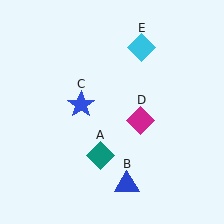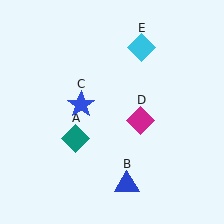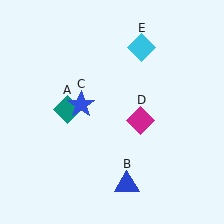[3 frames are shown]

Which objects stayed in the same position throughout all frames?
Blue triangle (object B) and blue star (object C) and magenta diamond (object D) and cyan diamond (object E) remained stationary.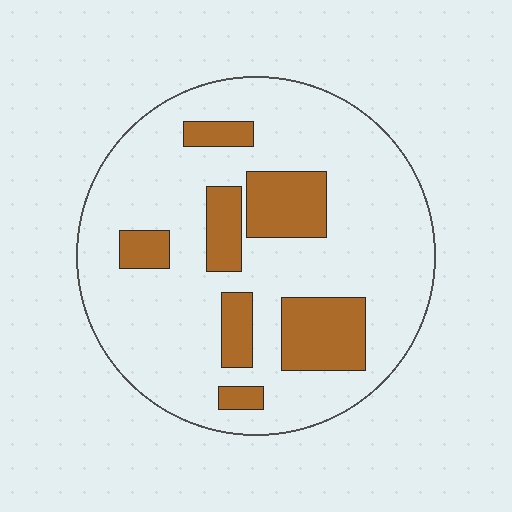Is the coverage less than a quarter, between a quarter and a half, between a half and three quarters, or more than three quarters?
Less than a quarter.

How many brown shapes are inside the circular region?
7.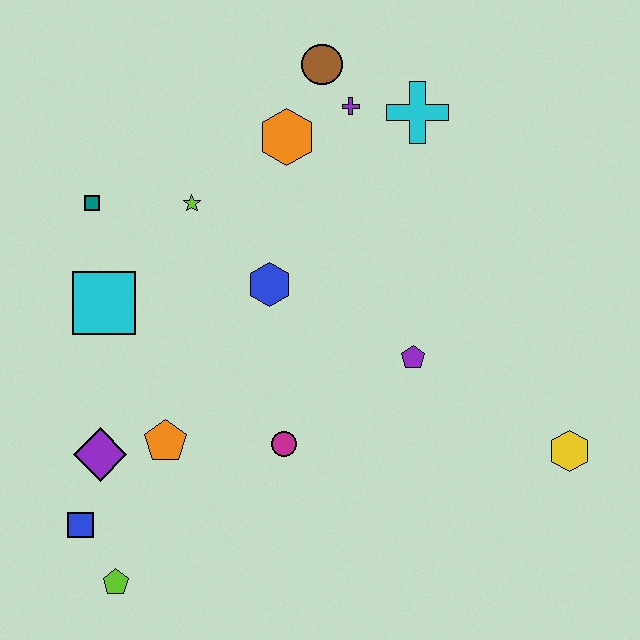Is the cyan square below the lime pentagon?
No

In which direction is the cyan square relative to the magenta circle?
The cyan square is to the left of the magenta circle.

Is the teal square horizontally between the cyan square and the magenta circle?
No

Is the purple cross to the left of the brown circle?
No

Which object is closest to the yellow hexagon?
The purple pentagon is closest to the yellow hexagon.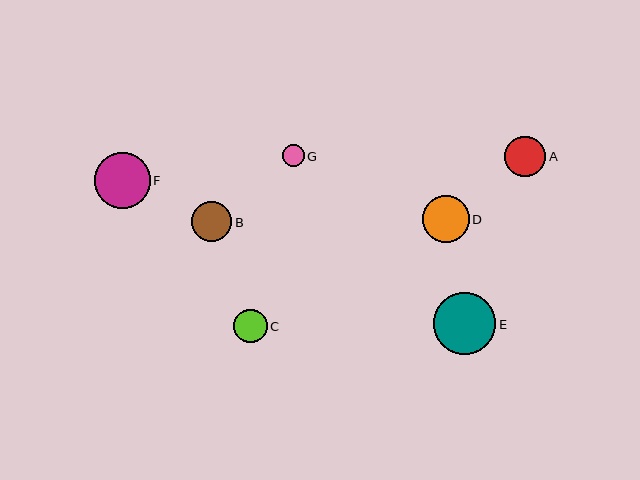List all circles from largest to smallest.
From largest to smallest: E, F, D, A, B, C, G.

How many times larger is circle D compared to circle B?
Circle D is approximately 1.2 times the size of circle B.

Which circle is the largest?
Circle E is the largest with a size of approximately 62 pixels.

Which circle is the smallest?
Circle G is the smallest with a size of approximately 22 pixels.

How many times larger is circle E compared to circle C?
Circle E is approximately 1.9 times the size of circle C.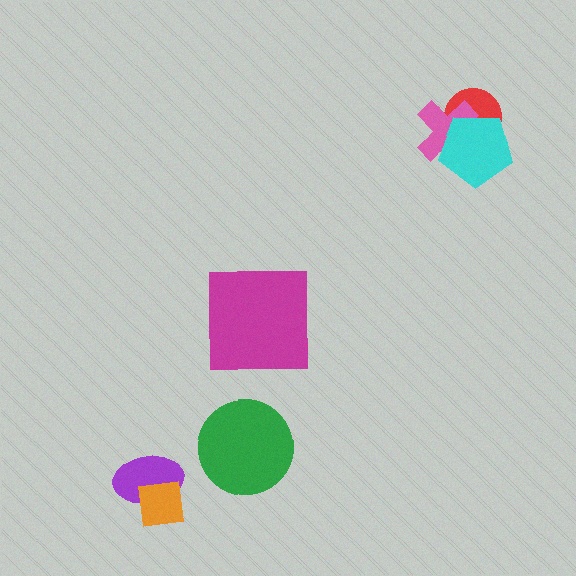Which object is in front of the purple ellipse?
The orange square is in front of the purple ellipse.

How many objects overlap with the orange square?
1 object overlaps with the orange square.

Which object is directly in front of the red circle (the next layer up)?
The pink cross is directly in front of the red circle.